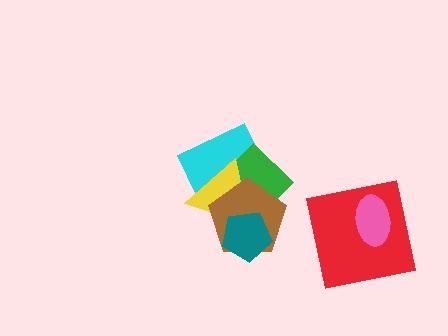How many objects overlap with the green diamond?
4 objects overlap with the green diamond.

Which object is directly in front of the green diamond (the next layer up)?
The yellow triangle is directly in front of the green diamond.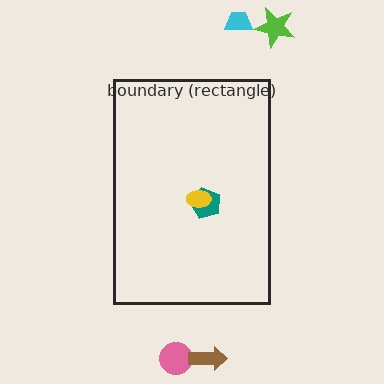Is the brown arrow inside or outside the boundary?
Outside.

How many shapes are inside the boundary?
2 inside, 4 outside.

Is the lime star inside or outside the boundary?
Outside.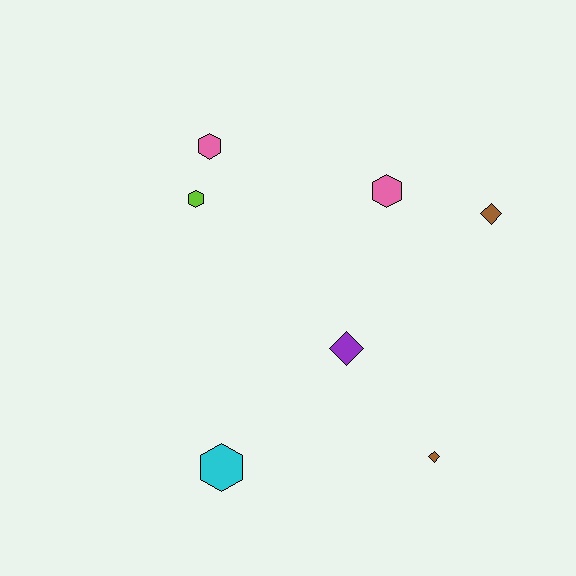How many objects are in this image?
There are 7 objects.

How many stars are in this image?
There are no stars.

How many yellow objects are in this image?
There are no yellow objects.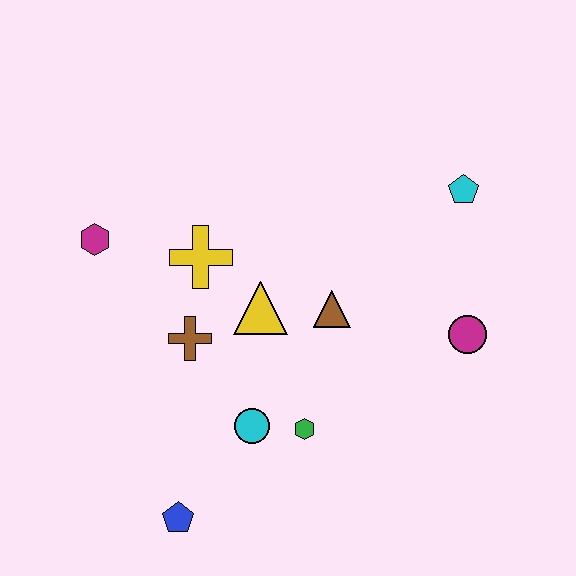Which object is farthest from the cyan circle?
The cyan pentagon is farthest from the cyan circle.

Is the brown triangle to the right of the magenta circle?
No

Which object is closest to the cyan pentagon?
The magenta circle is closest to the cyan pentagon.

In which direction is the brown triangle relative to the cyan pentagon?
The brown triangle is to the left of the cyan pentagon.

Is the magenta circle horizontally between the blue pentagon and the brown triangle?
No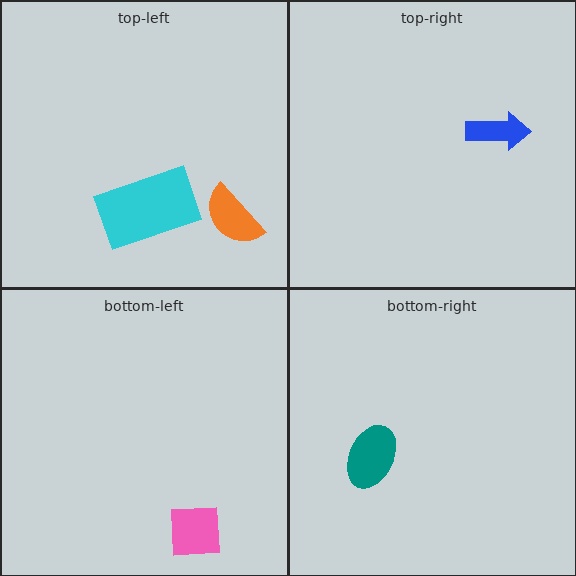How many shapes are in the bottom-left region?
1.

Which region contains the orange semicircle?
The top-left region.